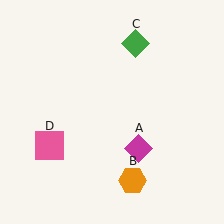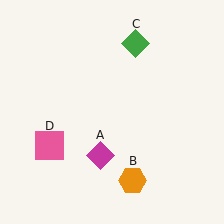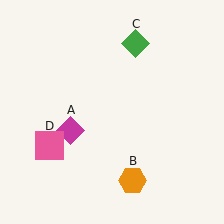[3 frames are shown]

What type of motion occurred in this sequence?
The magenta diamond (object A) rotated clockwise around the center of the scene.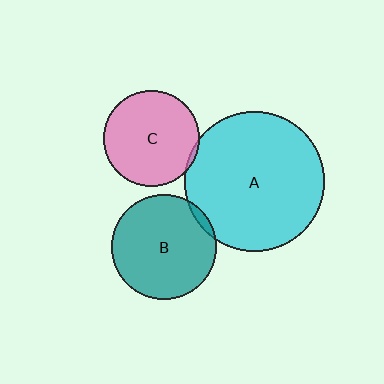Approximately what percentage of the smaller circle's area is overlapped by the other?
Approximately 5%.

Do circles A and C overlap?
Yes.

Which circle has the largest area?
Circle A (cyan).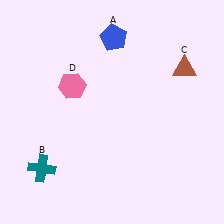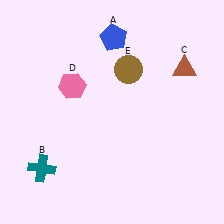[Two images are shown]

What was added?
A brown circle (E) was added in Image 2.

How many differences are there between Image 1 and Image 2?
There is 1 difference between the two images.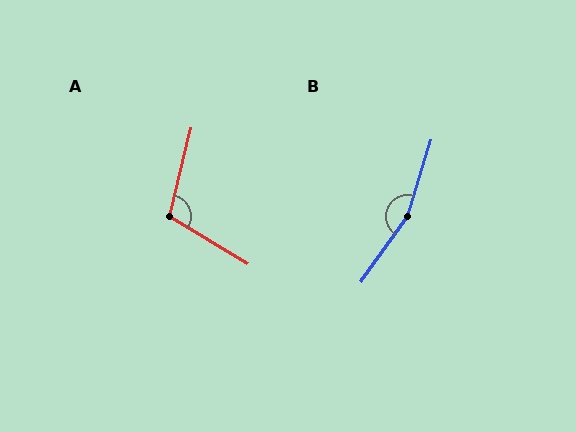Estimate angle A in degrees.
Approximately 108 degrees.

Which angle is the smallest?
A, at approximately 108 degrees.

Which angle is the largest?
B, at approximately 162 degrees.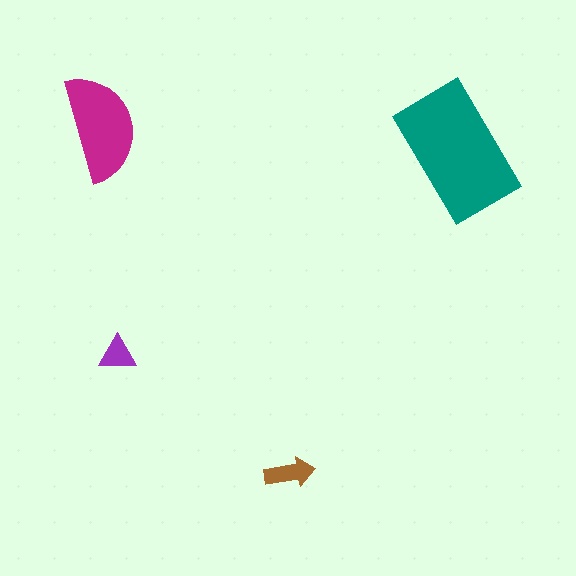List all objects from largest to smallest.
The teal rectangle, the magenta semicircle, the brown arrow, the purple triangle.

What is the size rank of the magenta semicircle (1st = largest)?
2nd.